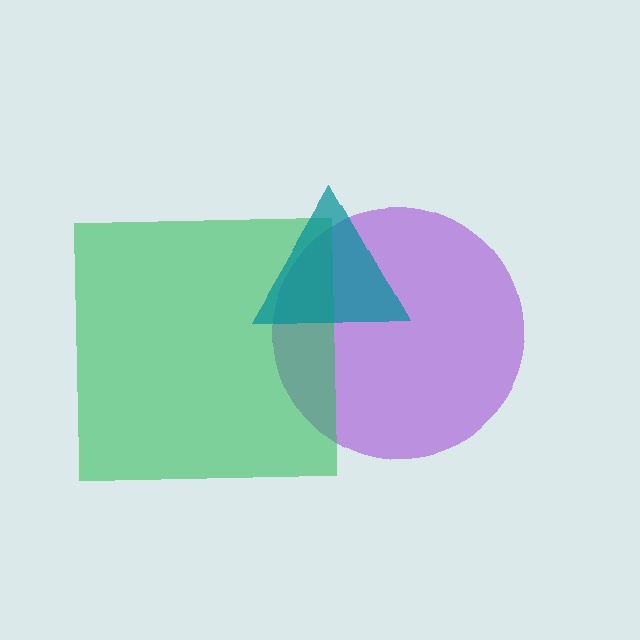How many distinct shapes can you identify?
There are 3 distinct shapes: a purple circle, a green square, a teal triangle.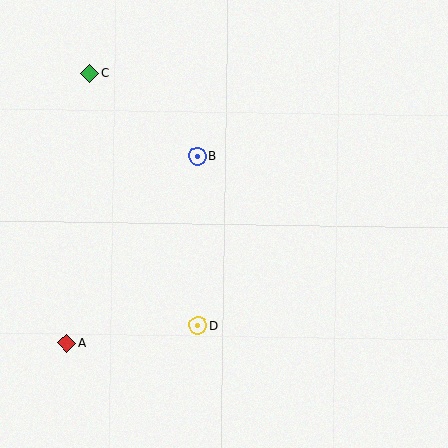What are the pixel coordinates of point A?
Point A is at (67, 343).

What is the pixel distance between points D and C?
The distance between D and C is 274 pixels.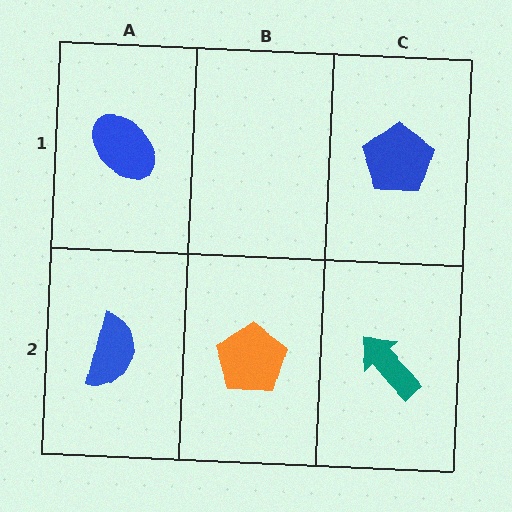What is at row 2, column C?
A teal arrow.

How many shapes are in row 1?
2 shapes.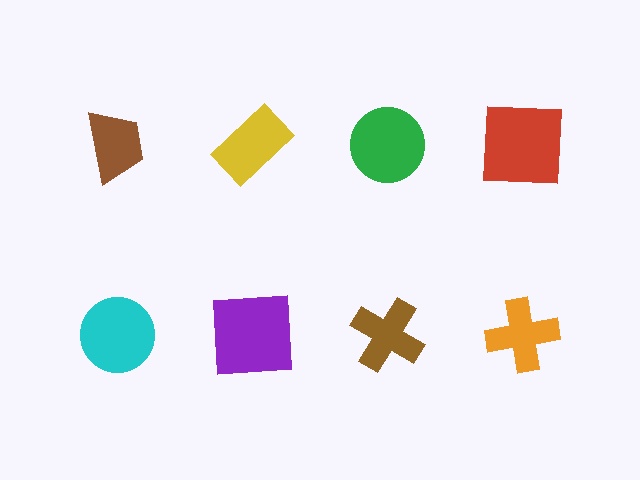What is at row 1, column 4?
A red square.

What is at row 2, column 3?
A brown cross.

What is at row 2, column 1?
A cyan circle.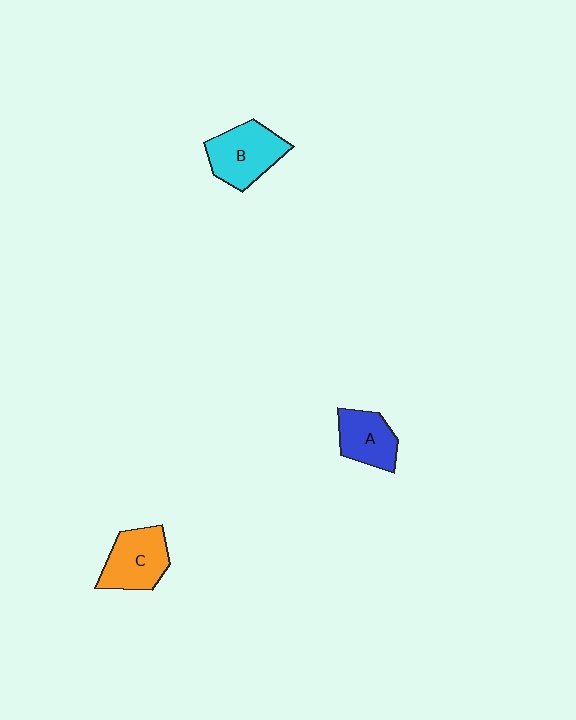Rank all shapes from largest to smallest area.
From largest to smallest: B (cyan), C (orange), A (blue).